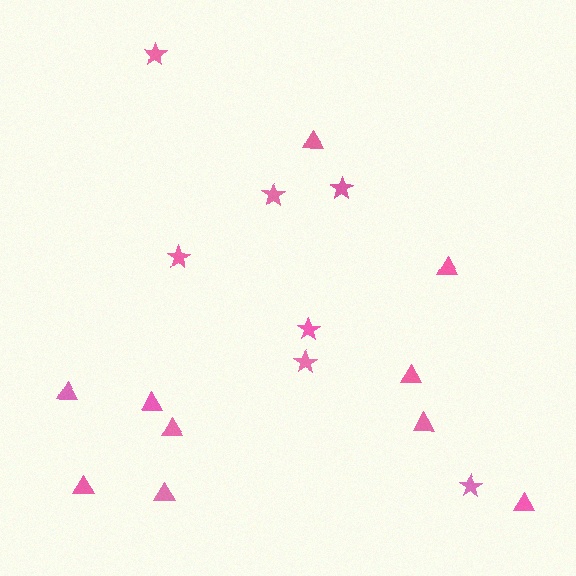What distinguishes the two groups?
There are 2 groups: one group of stars (7) and one group of triangles (10).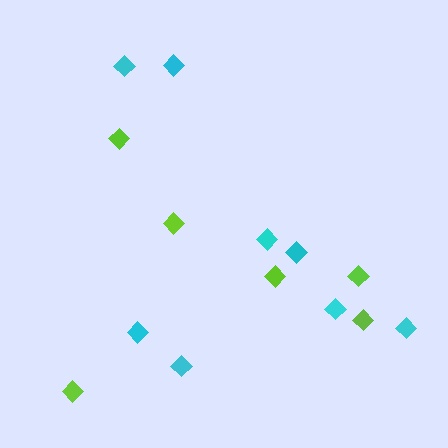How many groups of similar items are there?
There are 2 groups: one group of lime diamonds (6) and one group of cyan diamonds (8).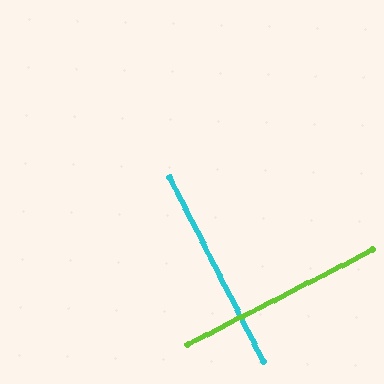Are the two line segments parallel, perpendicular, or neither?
Perpendicular — they meet at approximately 90°.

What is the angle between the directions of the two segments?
Approximately 90 degrees.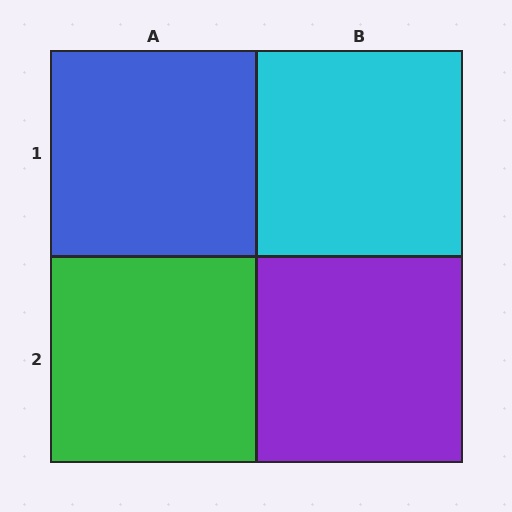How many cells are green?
1 cell is green.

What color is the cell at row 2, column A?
Green.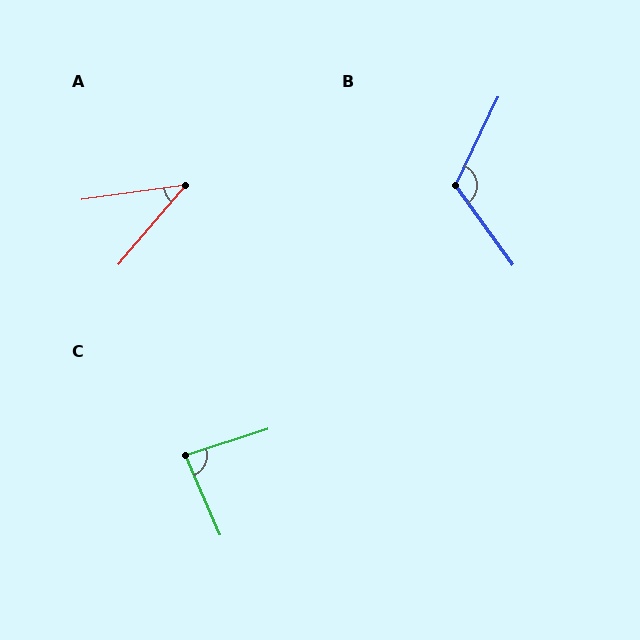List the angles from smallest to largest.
A (42°), C (84°), B (118°).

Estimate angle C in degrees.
Approximately 84 degrees.